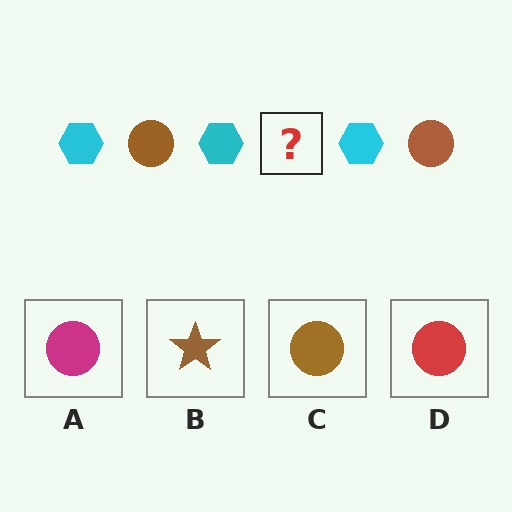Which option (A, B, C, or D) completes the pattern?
C.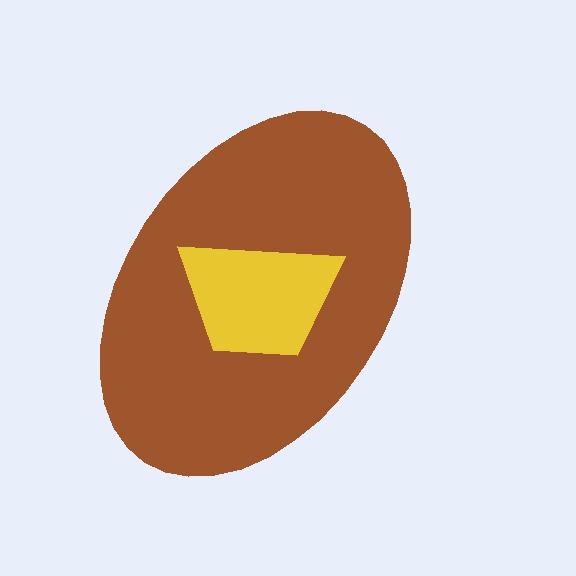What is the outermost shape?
The brown ellipse.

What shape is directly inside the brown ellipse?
The yellow trapezoid.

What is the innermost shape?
The yellow trapezoid.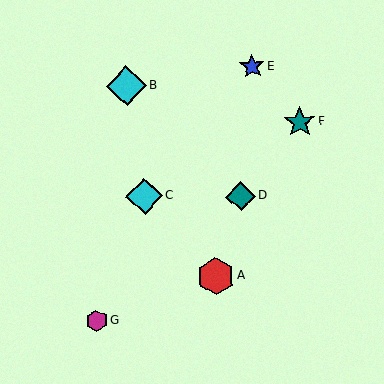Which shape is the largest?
The cyan diamond (labeled B) is the largest.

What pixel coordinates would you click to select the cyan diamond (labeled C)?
Click at (144, 196) to select the cyan diamond C.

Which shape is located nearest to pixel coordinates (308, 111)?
The teal star (labeled F) at (300, 122) is nearest to that location.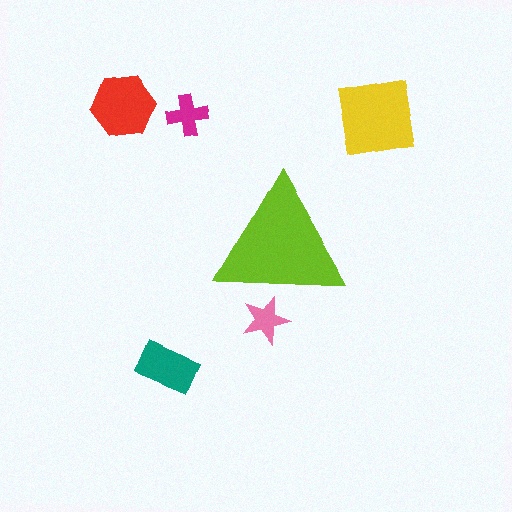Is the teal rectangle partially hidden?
No, the teal rectangle is fully visible.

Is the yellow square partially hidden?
No, the yellow square is fully visible.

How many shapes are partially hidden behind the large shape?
1 shape is partially hidden.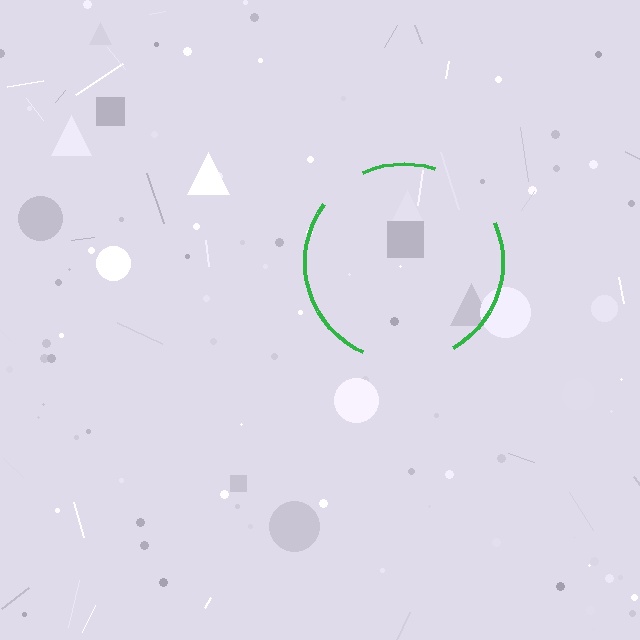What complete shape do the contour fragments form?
The contour fragments form a circle.